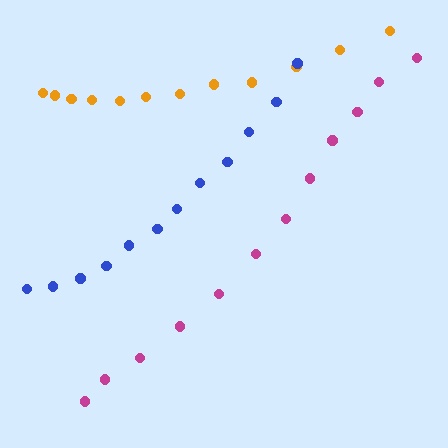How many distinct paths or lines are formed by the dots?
There are 3 distinct paths.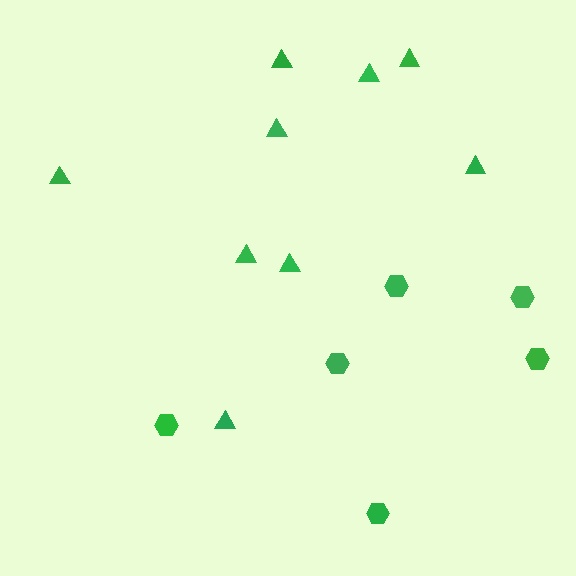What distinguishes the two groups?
There are 2 groups: one group of triangles (9) and one group of hexagons (6).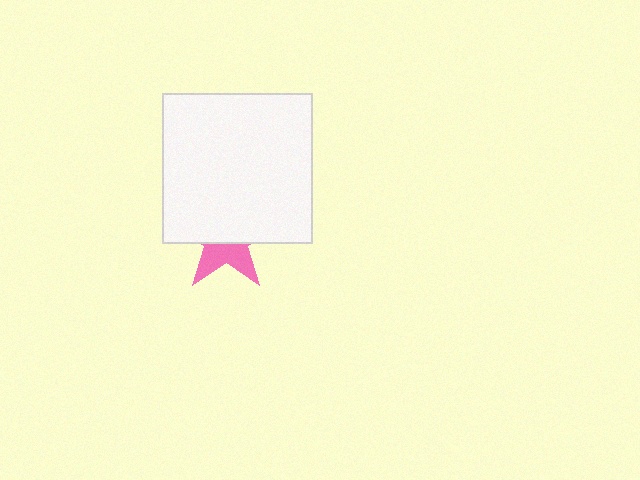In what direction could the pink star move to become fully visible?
The pink star could move down. That would shift it out from behind the white square entirely.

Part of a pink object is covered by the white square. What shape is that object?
It is a star.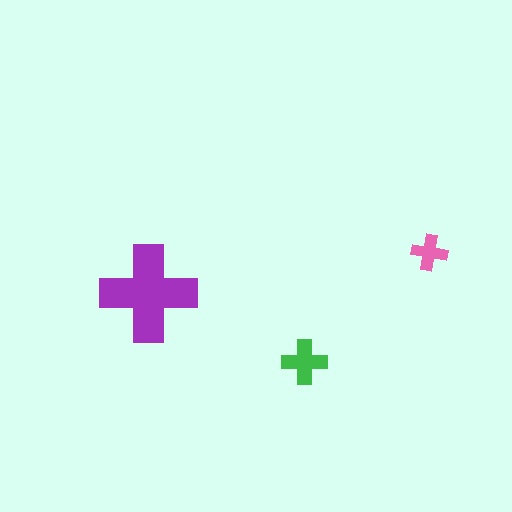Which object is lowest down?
The green cross is bottommost.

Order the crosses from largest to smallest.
the purple one, the green one, the pink one.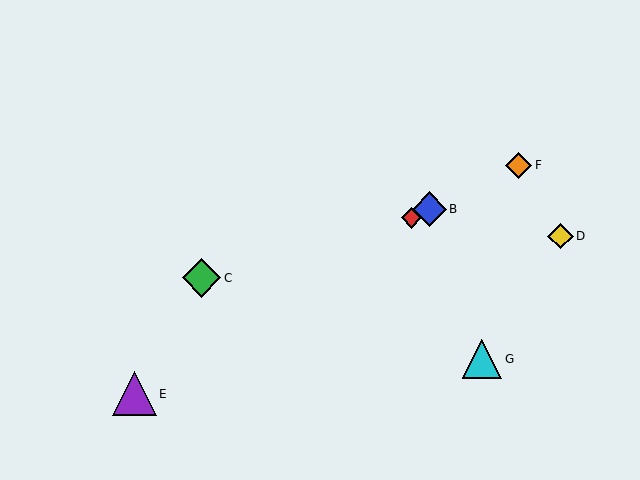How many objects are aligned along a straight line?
3 objects (A, B, F) are aligned along a straight line.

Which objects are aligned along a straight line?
Objects A, B, F are aligned along a straight line.